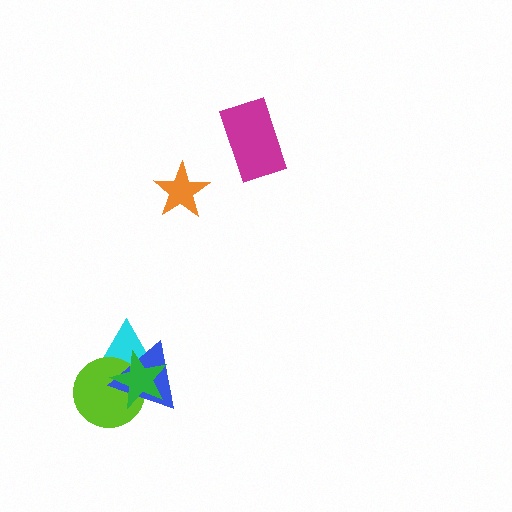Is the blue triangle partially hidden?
Yes, it is partially covered by another shape.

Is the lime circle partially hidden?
Yes, it is partially covered by another shape.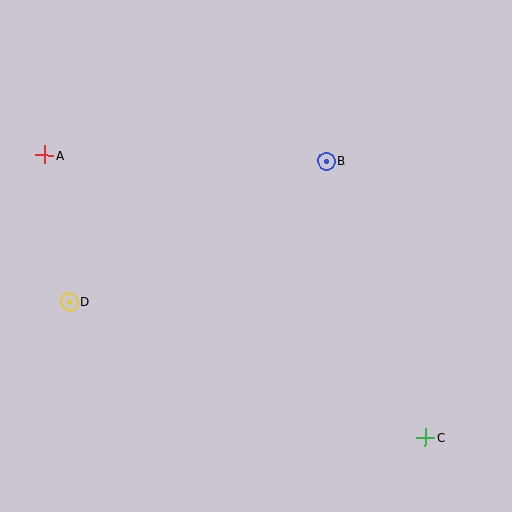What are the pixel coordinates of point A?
Point A is at (45, 155).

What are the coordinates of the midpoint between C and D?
The midpoint between C and D is at (247, 370).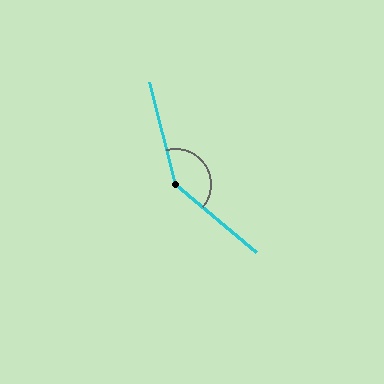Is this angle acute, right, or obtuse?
It is obtuse.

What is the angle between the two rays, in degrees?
Approximately 144 degrees.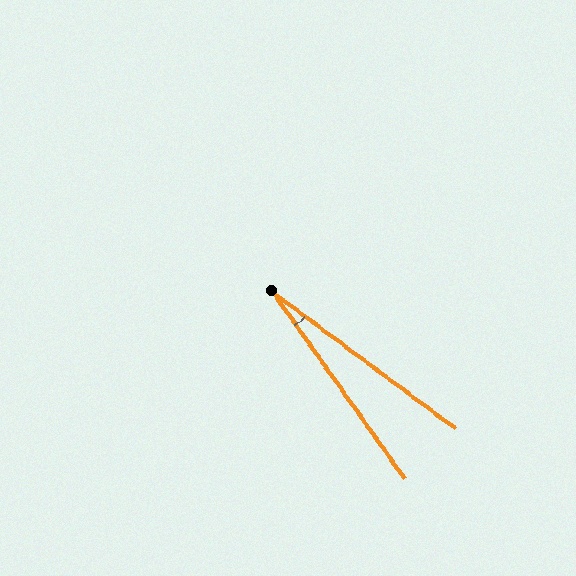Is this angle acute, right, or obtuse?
It is acute.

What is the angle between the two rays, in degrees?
Approximately 18 degrees.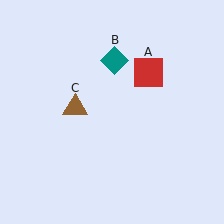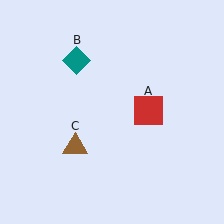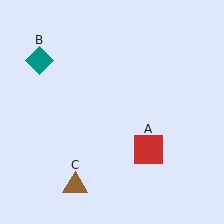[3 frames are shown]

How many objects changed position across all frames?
3 objects changed position: red square (object A), teal diamond (object B), brown triangle (object C).